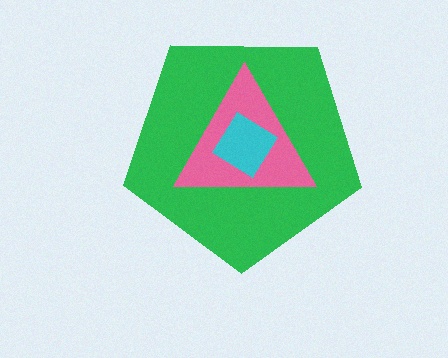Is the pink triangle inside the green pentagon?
Yes.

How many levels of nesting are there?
3.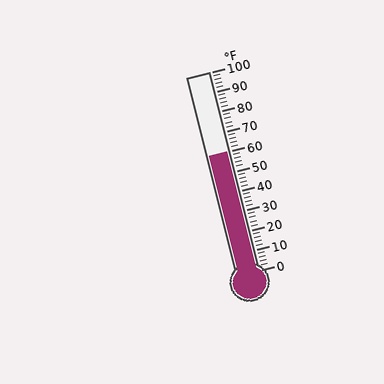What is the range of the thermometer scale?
The thermometer scale ranges from 0°F to 100°F.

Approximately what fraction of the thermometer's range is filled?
The thermometer is filled to approximately 60% of its range.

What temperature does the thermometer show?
The thermometer shows approximately 60°F.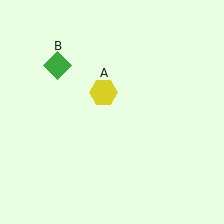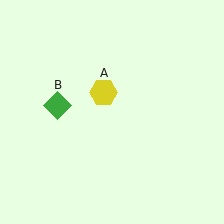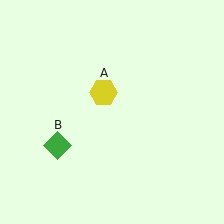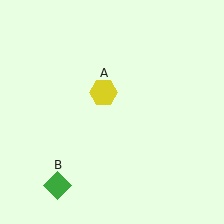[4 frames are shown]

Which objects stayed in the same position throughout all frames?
Yellow hexagon (object A) remained stationary.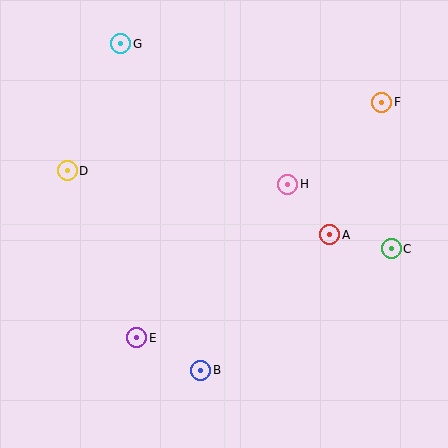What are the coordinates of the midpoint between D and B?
The midpoint between D and B is at (134, 271).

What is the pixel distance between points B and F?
The distance between B and F is 324 pixels.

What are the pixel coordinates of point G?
Point G is at (121, 44).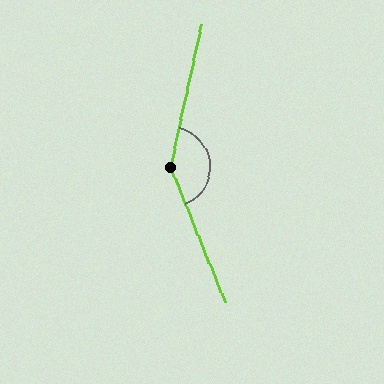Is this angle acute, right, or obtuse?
It is obtuse.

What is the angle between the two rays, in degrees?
Approximately 146 degrees.